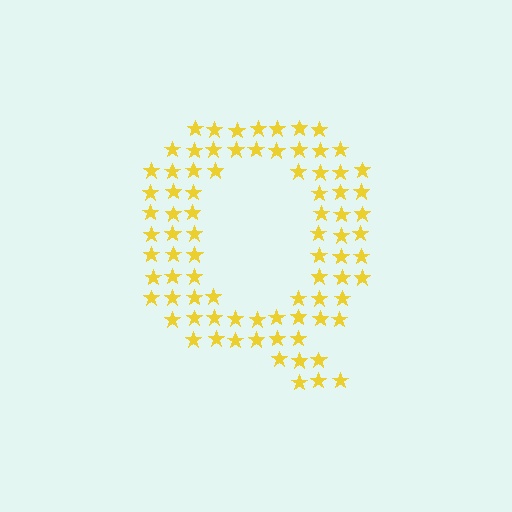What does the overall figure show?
The overall figure shows the letter Q.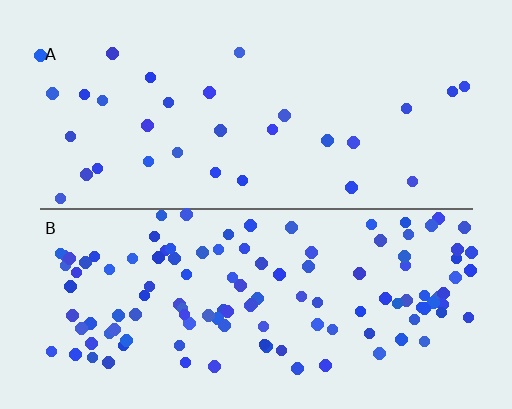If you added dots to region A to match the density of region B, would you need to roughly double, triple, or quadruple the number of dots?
Approximately quadruple.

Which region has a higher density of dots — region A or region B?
B (the bottom).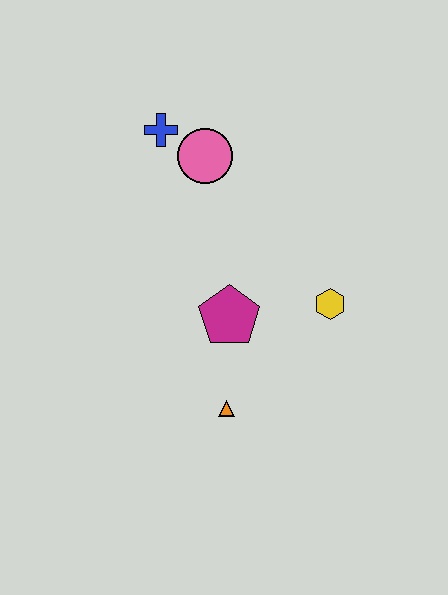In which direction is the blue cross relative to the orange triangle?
The blue cross is above the orange triangle.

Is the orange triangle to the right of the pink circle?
Yes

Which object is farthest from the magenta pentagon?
The blue cross is farthest from the magenta pentagon.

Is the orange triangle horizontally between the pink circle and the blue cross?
No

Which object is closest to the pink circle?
The blue cross is closest to the pink circle.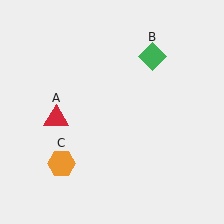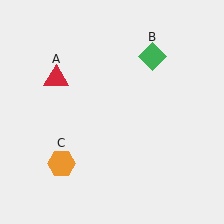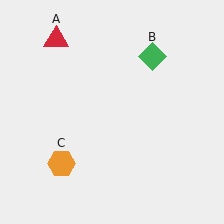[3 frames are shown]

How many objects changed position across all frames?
1 object changed position: red triangle (object A).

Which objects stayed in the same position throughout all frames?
Green diamond (object B) and orange hexagon (object C) remained stationary.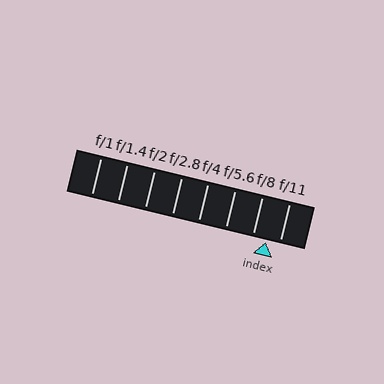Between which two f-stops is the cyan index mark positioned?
The index mark is between f/8 and f/11.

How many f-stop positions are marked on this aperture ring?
There are 8 f-stop positions marked.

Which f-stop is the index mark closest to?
The index mark is closest to f/11.